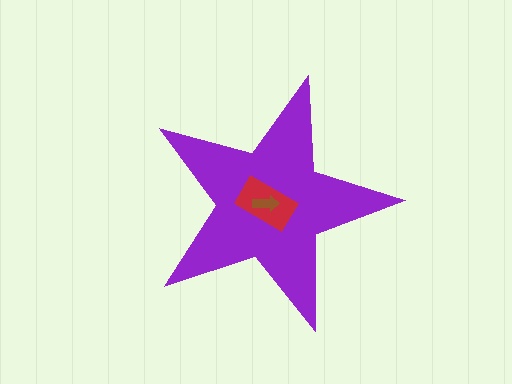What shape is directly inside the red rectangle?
The brown arrow.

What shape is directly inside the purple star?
The red rectangle.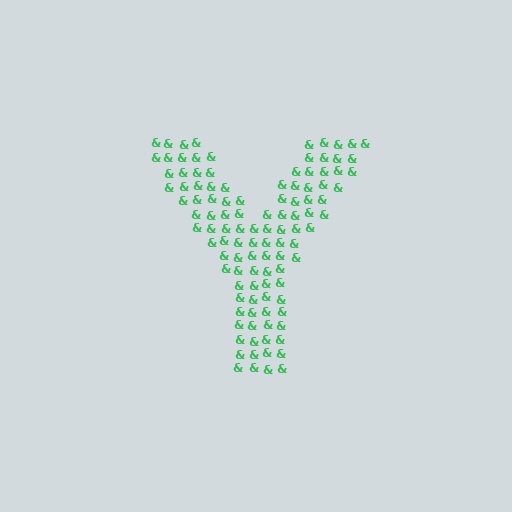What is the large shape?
The large shape is the letter Y.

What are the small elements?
The small elements are ampersands.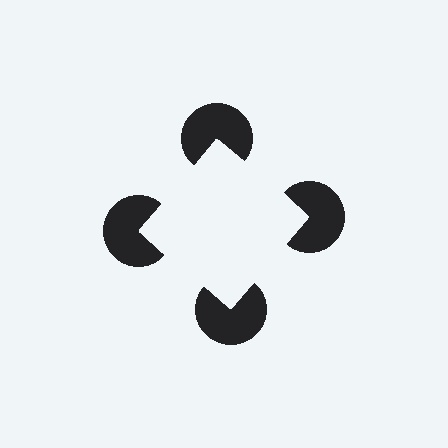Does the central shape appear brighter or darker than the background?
It typically appears slightly brighter than the background, even though no actual brightness change is drawn.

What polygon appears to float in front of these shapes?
An illusory square — its edges are inferred from the aligned wedge cuts in the pac-man discs, not physically drawn.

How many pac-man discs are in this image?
There are 4 — one at each vertex of the illusory square.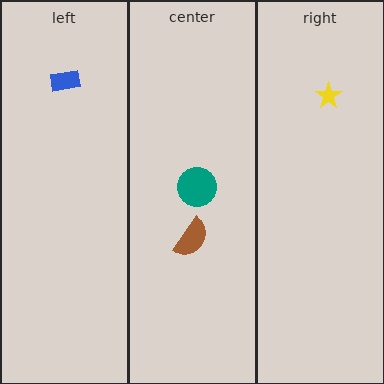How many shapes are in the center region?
2.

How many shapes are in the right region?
1.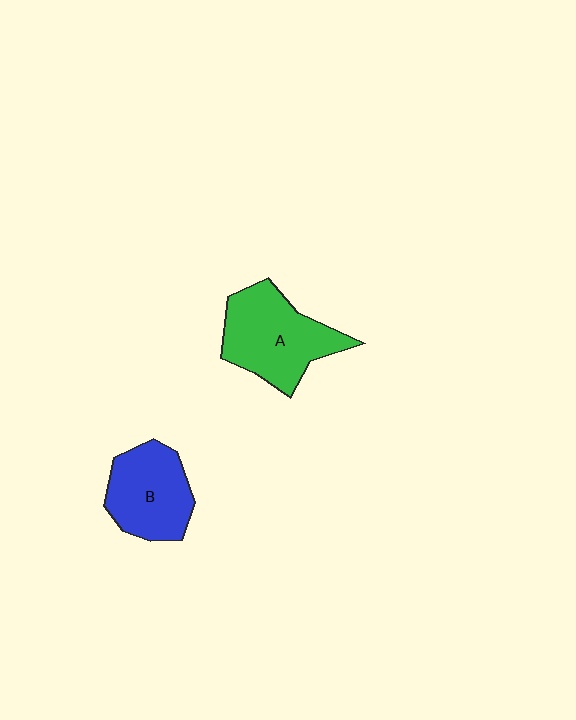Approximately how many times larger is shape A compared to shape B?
Approximately 1.2 times.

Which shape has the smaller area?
Shape B (blue).